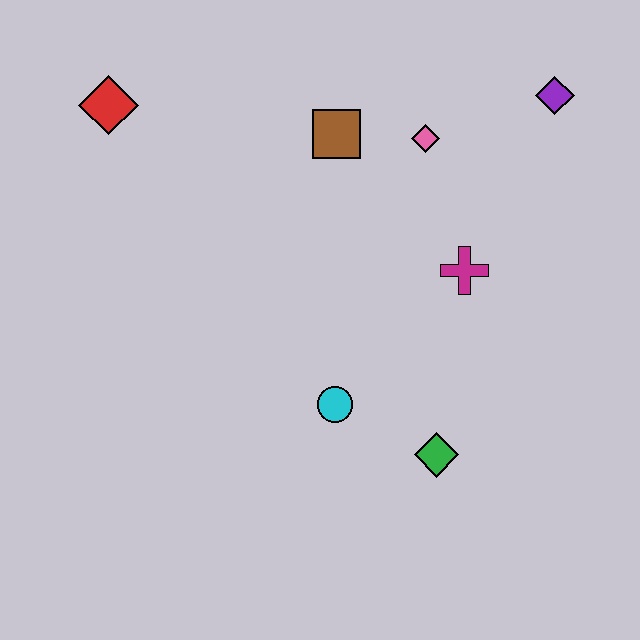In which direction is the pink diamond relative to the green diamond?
The pink diamond is above the green diamond.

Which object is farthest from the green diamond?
The red diamond is farthest from the green diamond.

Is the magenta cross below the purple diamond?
Yes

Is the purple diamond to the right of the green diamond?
Yes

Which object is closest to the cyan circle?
The green diamond is closest to the cyan circle.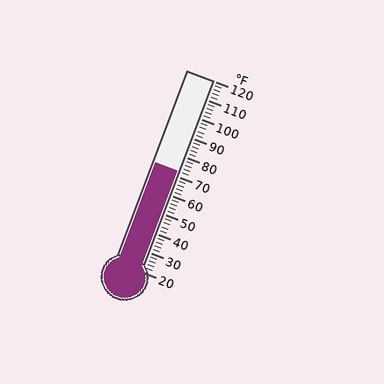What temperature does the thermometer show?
The thermometer shows approximately 72°F.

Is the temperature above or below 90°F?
The temperature is below 90°F.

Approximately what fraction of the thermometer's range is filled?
The thermometer is filled to approximately 50% of its range.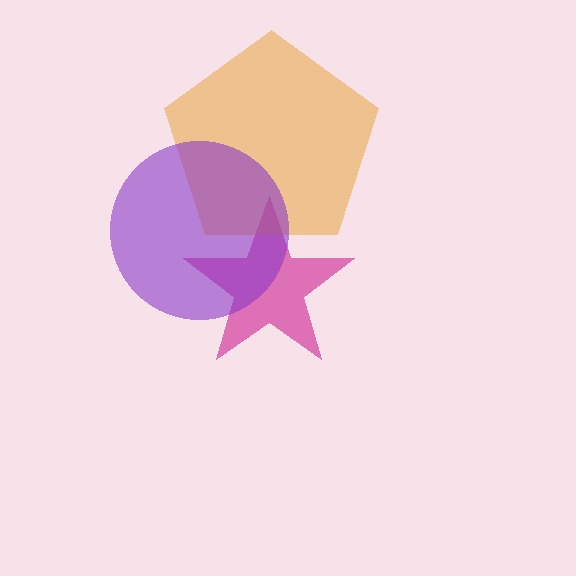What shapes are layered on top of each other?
The layered shapes are: a magenta star, an orange pentagon, a purple circle.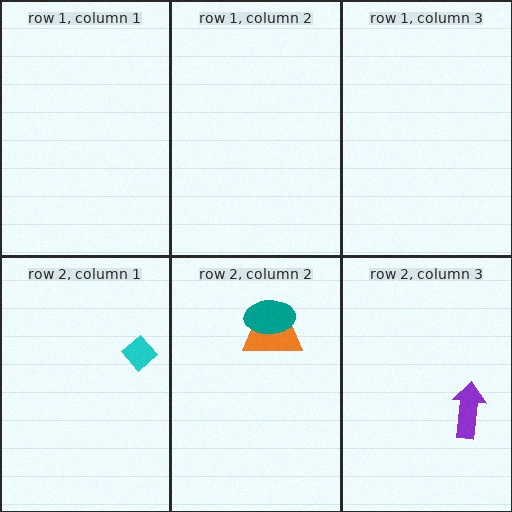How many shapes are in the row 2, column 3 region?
1.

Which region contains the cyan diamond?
The row 2, column 1 region.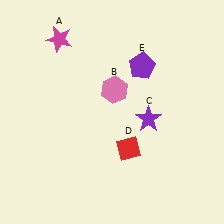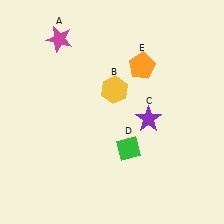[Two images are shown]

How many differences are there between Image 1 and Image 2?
There are 3 differences between the two images.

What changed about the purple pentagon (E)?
In Image 1, E is purple. In Image 2, it changed to orange.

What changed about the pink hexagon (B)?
In Image 1, B is pink. In Image 2, it changed to yellow.